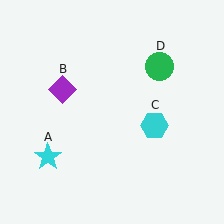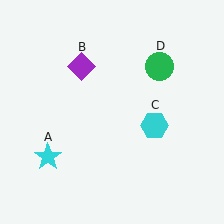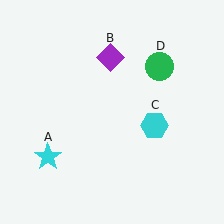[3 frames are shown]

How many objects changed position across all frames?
1 object changed position: purple diamond (object B).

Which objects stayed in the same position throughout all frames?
Cyan star (object A) and cyan hexagon (object C) and green circle (object D) remained stationary.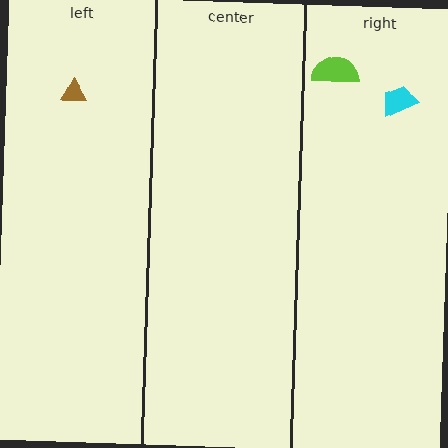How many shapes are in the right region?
2.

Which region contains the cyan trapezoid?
The right region.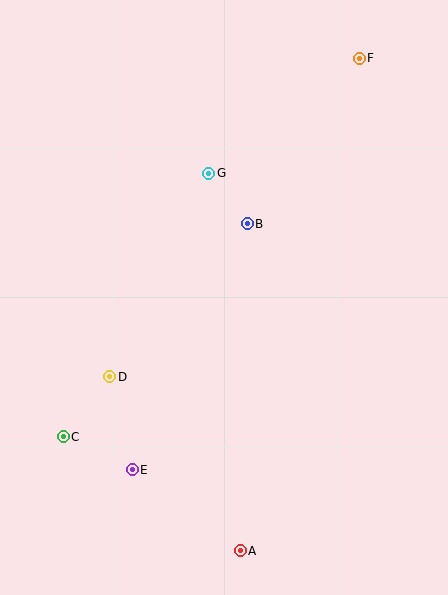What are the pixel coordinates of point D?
Point D is at (110, 377).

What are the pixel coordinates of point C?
Point C is at (63, 437).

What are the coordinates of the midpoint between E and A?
The midpoint between E and A is at (186, 510).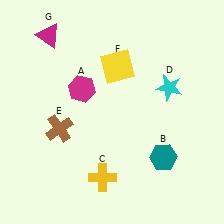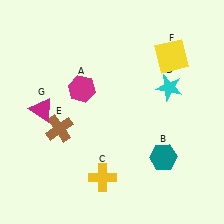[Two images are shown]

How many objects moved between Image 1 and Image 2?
2 objects moved between the two images.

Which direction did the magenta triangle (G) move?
The magenta triangle (G) moved down.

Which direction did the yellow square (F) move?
The yellow square (F) moved right.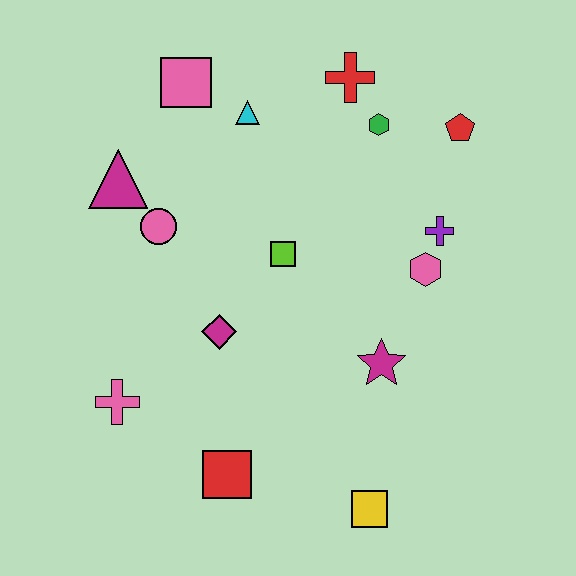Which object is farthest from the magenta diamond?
The red pentagon is farthest from the magenta diamond.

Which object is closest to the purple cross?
The pink hexagon is closest to the purple cross.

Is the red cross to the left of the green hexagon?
Yes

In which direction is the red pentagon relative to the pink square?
The red pentagon is to the right of the pink square.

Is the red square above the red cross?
No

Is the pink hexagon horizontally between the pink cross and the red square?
No